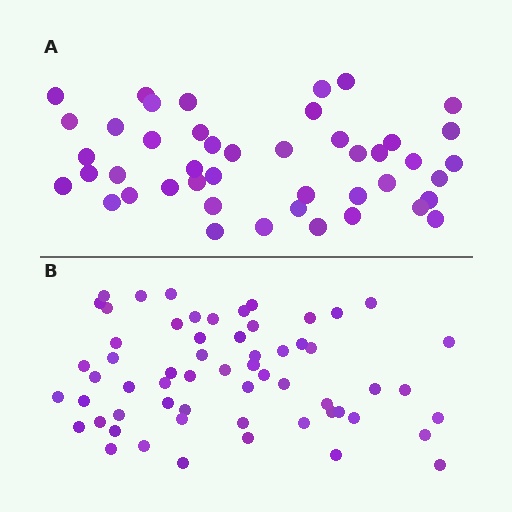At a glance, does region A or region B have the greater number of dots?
Region B (the bottom region) has more dots.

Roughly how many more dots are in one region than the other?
Region B has approximately 15 more dots than region A.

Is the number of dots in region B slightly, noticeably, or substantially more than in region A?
Region B has noticeably more, but not dramatically so. The ratio is roughly 1.3 to 1.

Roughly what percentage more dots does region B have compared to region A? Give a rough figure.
About 35% more.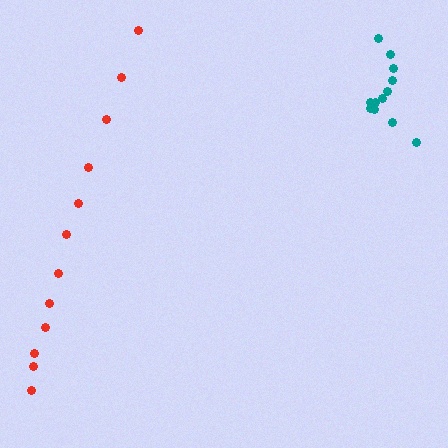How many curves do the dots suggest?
There are 2 distinct paths.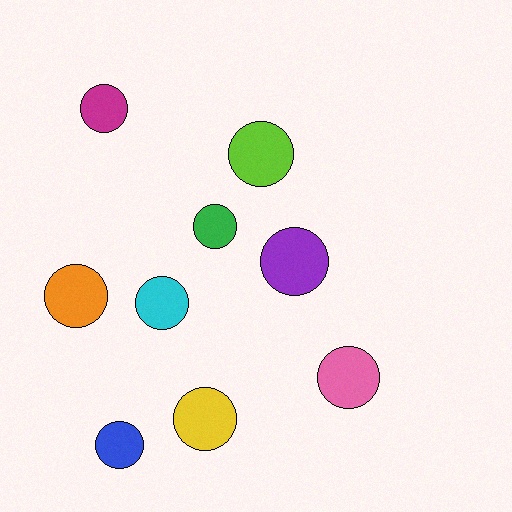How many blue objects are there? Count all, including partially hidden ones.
There is 1 blue object.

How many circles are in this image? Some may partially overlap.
There are 9 circles.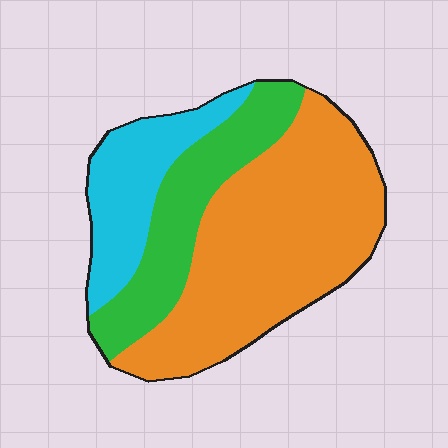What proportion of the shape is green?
Green takes up about one quarter (1/4) of the shape.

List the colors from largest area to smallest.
From largest to smallest: orange, green, cyan.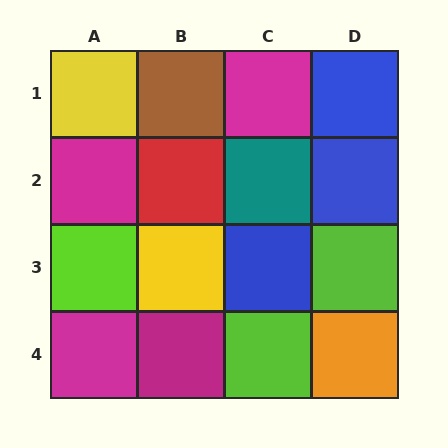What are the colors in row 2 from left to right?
Magenta, red, teal, blue.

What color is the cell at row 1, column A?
Yellow.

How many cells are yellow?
2 cells are yellow.